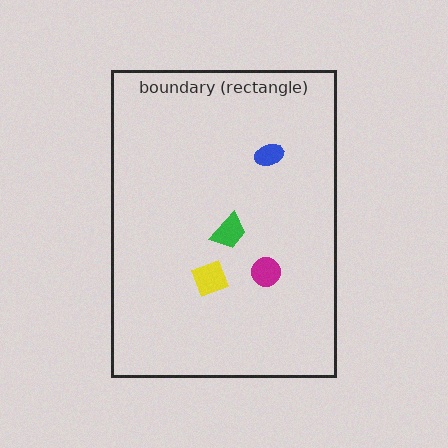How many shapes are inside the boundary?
4 inside, 0 outside.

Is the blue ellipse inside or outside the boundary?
Inside.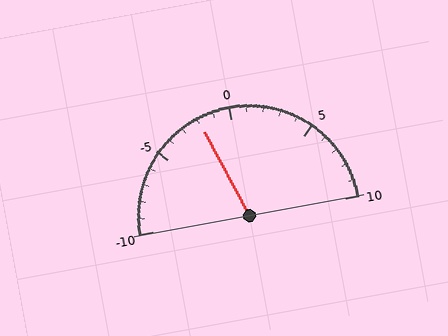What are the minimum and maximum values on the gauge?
The gauge ranges from -10 to 10.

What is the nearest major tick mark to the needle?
The nearest major tick mark is 0.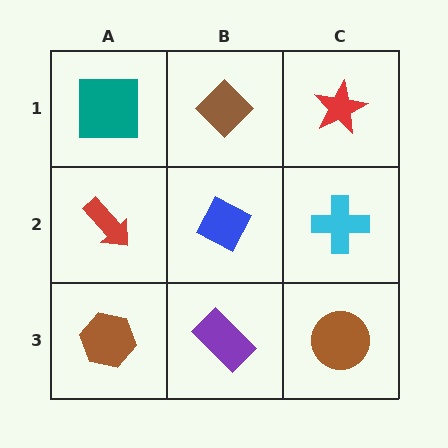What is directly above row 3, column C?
A cyan cross.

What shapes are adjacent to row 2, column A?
A teal square (row 1, column A), a brown hexagon (row 3, column A), a blue diamond (row 2, column B).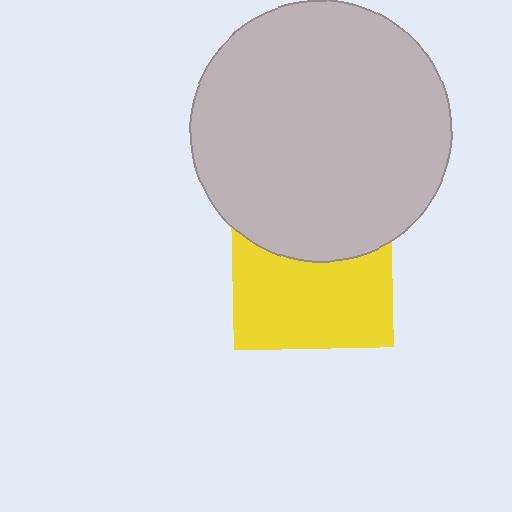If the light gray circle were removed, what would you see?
You would see the complete yellow square.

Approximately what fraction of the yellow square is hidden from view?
Roughly 40% of the yellow square is hidden behind the light gray circle.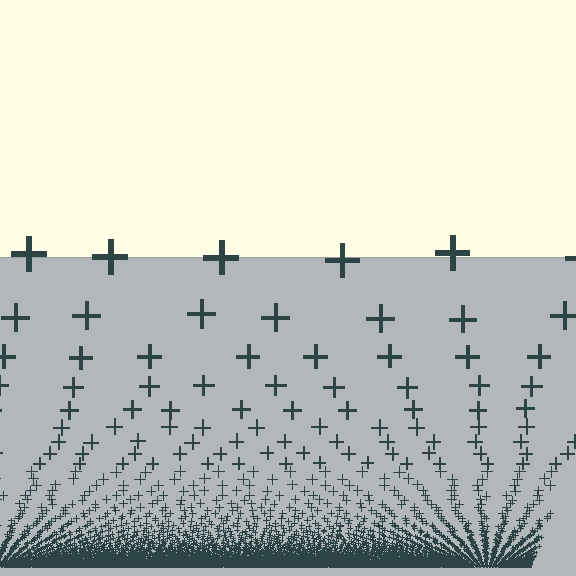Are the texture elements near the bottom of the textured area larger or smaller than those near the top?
Smaller. The gradient is inverted — elements near the bottom are smaller and denser.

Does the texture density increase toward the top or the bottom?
Density increases toward the bottom.